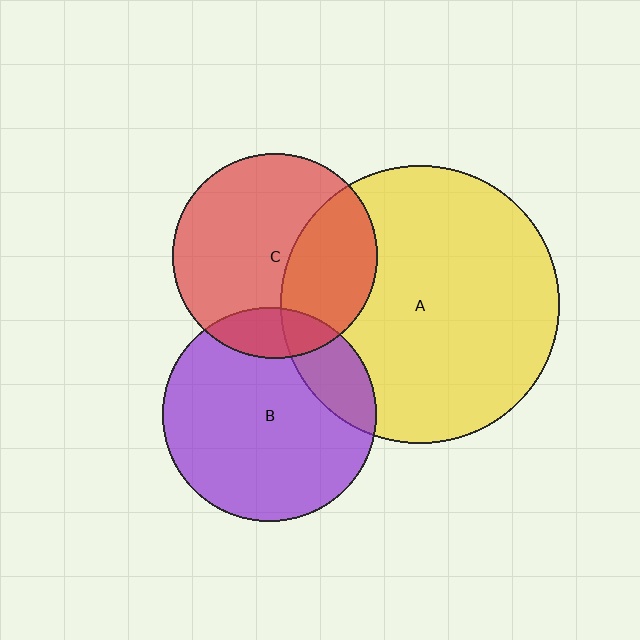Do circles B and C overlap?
Yes.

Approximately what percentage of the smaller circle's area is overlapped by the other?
Approximately 15%.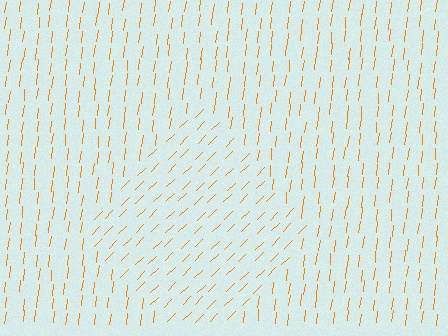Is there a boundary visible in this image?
Yes, there is a texture boundary formed by a change in line orientation.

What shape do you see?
I see a diamond.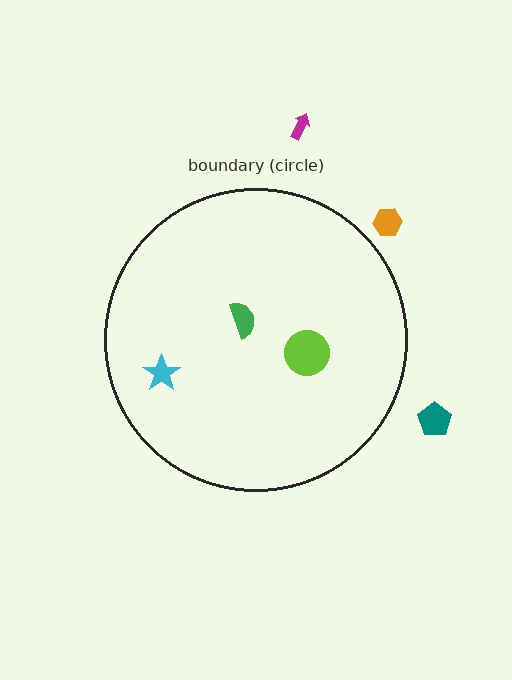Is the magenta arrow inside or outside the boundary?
Outside.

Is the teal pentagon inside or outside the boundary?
Outside.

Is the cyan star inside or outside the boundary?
Inside.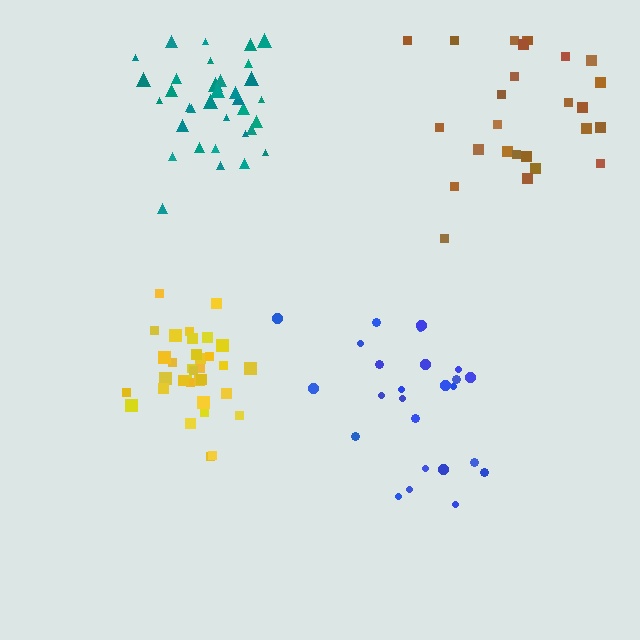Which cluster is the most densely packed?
Yellow.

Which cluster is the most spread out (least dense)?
Blue.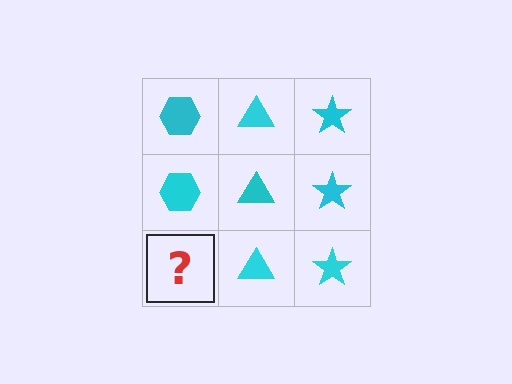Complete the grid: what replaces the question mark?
The question mark should be replaced with a cyan hexagon.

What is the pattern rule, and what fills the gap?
The rule is that each column has a consistent shape. The gap should be filled with a cyan hexagon.